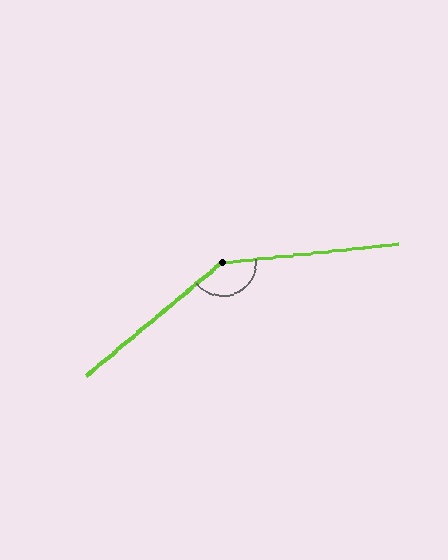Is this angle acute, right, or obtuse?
It is obtuse.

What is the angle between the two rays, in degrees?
Approximately 146 degrees.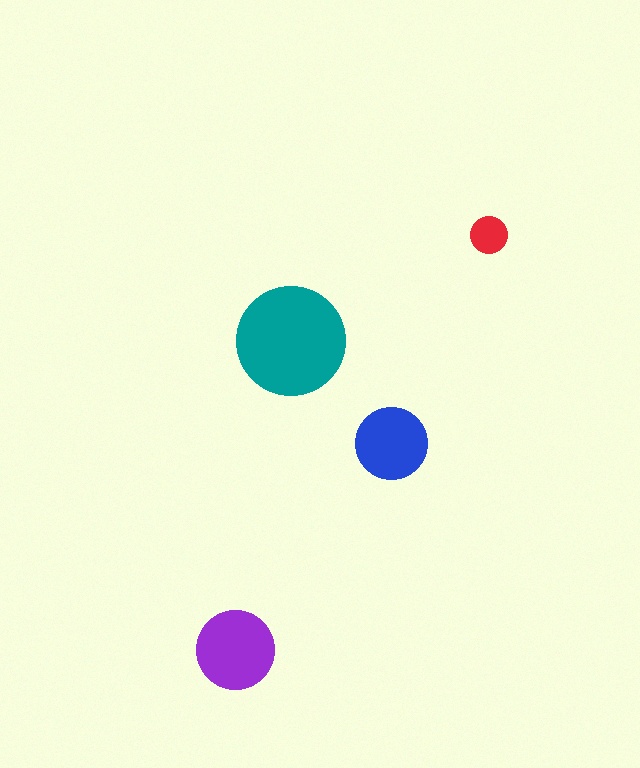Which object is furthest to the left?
The purple circle is leftmost.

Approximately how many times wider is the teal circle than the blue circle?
About 1.5 times wider.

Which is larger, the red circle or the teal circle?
The teal one.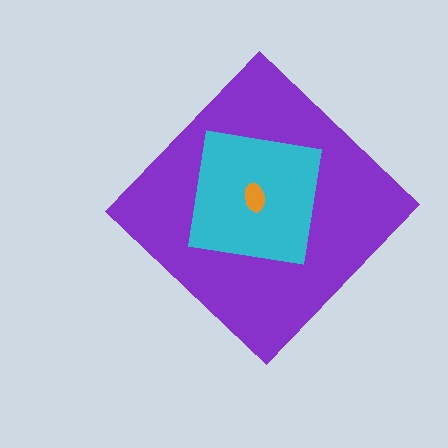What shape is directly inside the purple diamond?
The cyan square.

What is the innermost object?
The orange ellipse.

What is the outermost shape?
The purple diamond.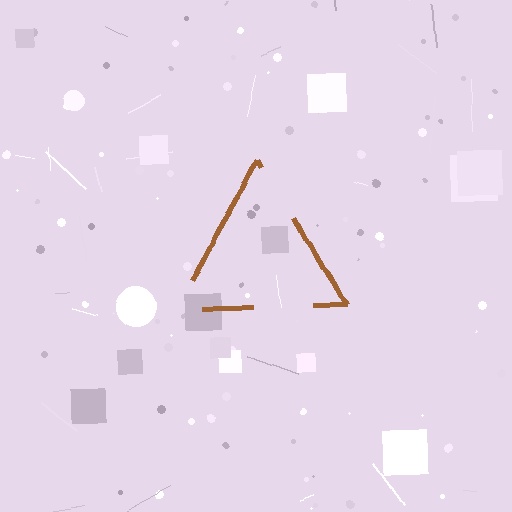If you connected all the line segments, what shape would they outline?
They would outline a triangle.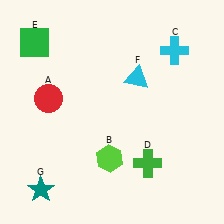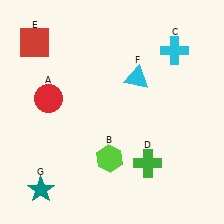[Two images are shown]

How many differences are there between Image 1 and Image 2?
There is 1 difference between the two images.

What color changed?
The square (E) changed from green in Image 1 to red in Image 2.